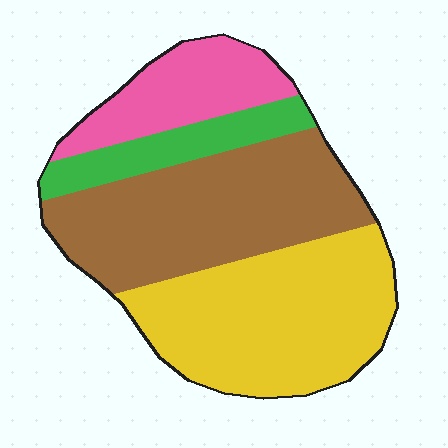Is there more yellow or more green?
Yellow.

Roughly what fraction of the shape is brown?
Brown takes up about three eighths (3/8) of the shape.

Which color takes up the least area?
Green, at roughly 10%.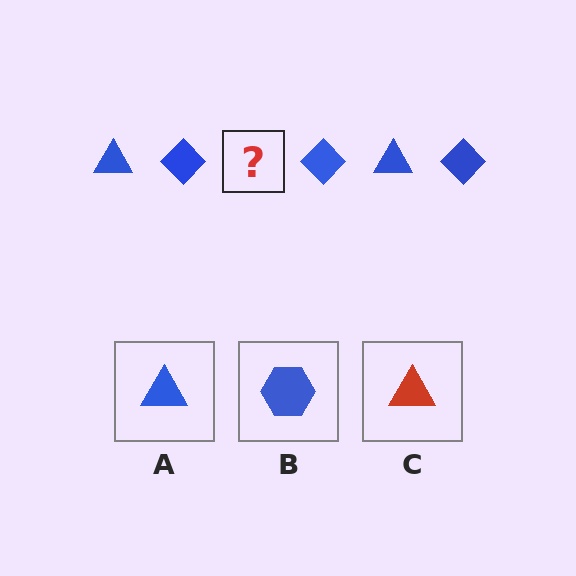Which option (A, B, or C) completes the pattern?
A.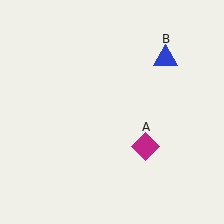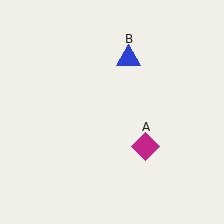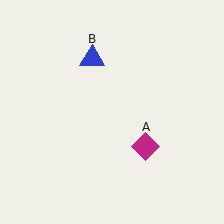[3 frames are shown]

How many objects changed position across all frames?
1 object changed position: blue triangle (object B).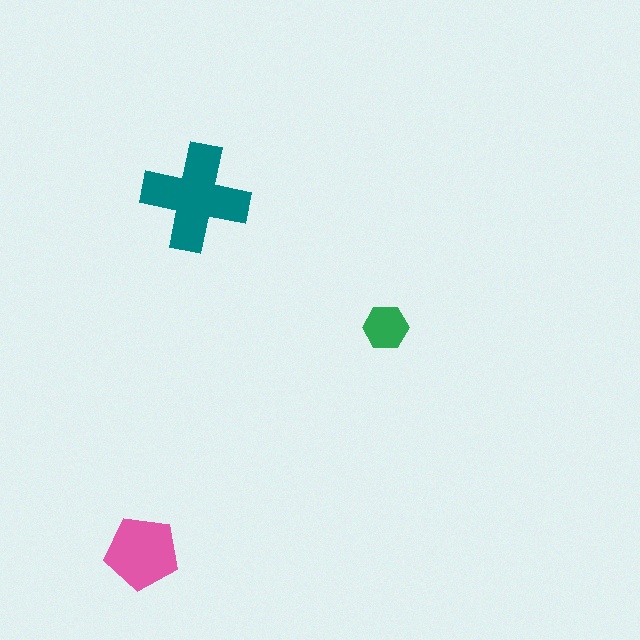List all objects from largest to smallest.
The teal cross, the pink pentagon, the green hexagon.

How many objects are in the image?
There are 3 objects in the image.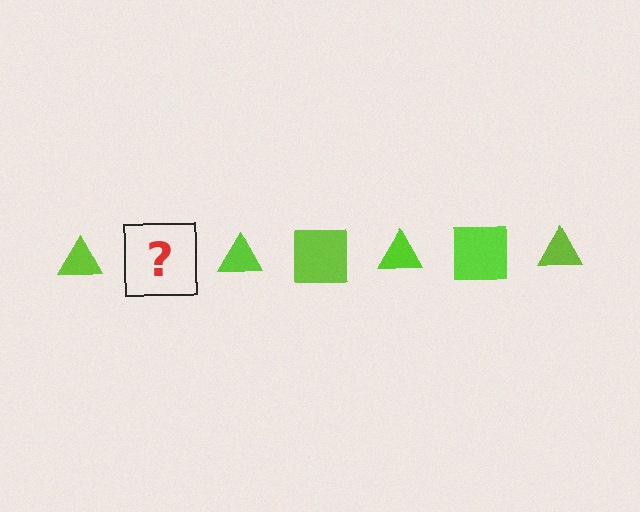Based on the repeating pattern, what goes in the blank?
The blank should be a lime square.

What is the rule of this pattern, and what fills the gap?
The rule is that the pattern cycles through triangle, square shapes in lime. The gap should be filled with a lime square.